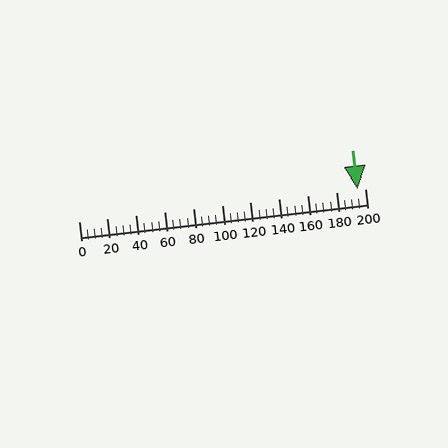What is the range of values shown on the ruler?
The ruler shows values from 0 to 200.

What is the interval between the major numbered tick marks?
The major tick marks are spaced 20 units apart.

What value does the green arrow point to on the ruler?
The green arrow points to approximately 195.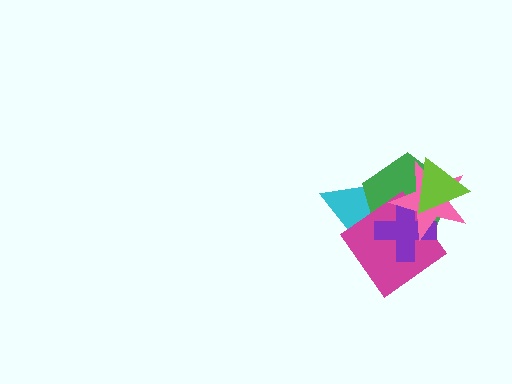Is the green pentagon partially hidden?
Yes, it is partially covered by another shape.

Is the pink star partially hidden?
Yes, it is partially covered by another shape.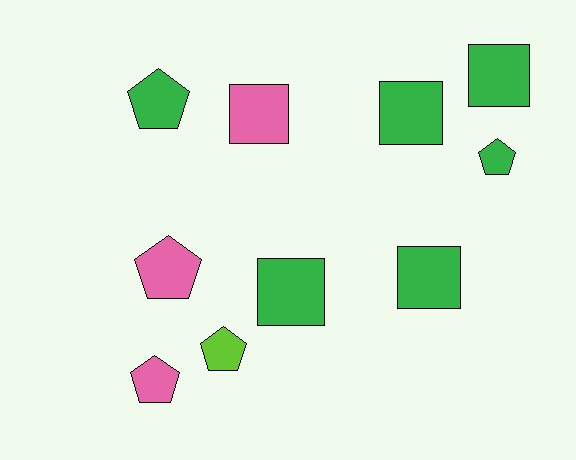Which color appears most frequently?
Green, with 6 objects.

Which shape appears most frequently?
Pentagon, with 5 objects.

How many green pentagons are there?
There are 2 green pentagons.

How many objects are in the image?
There are 10 objects.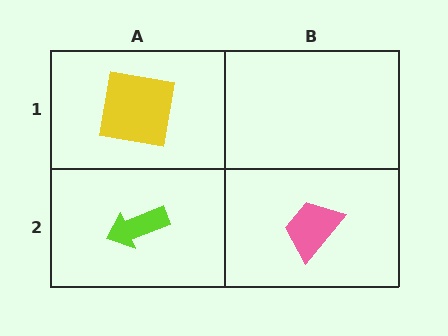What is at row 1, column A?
A yellow square.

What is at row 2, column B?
A pink trapezoid.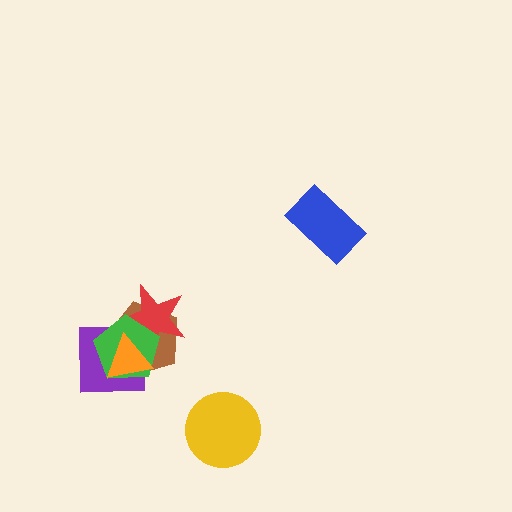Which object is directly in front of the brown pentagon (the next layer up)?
The purple square is directly in front of the brown pentagon.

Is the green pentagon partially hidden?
Yes, it is partially covered by another shape.